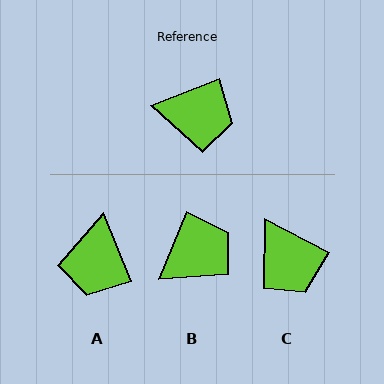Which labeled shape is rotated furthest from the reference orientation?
A, about 89 degrees away.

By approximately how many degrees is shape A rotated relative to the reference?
Approximately 89 degrees clockwise.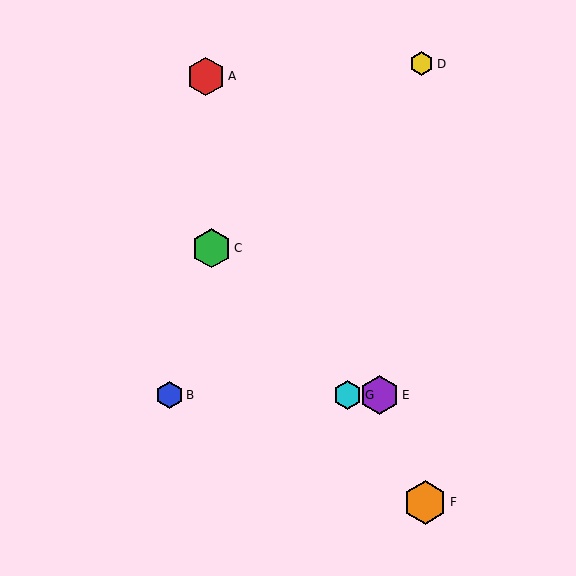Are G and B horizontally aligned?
Yes, both are at y≈395.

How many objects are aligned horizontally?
3 objects (B, E, G) are aligned horizontally.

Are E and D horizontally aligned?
No, E is at y≈395 and D is at y≈64.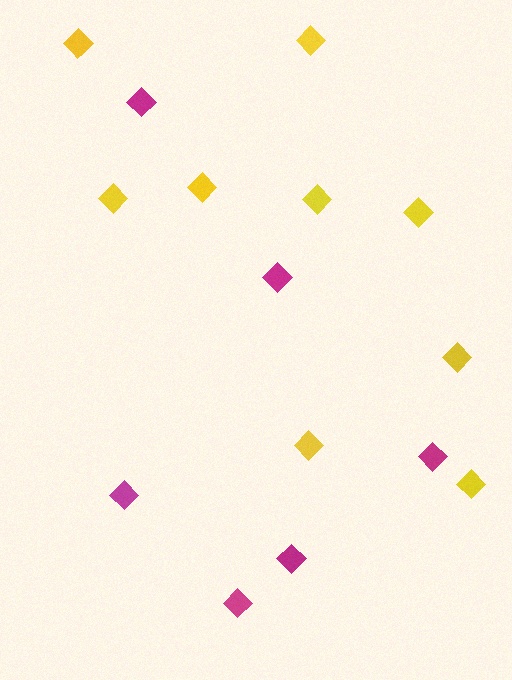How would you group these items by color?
There are 2 groups: one group of magenta diamonds (6) and one group of yellow diamonds (9).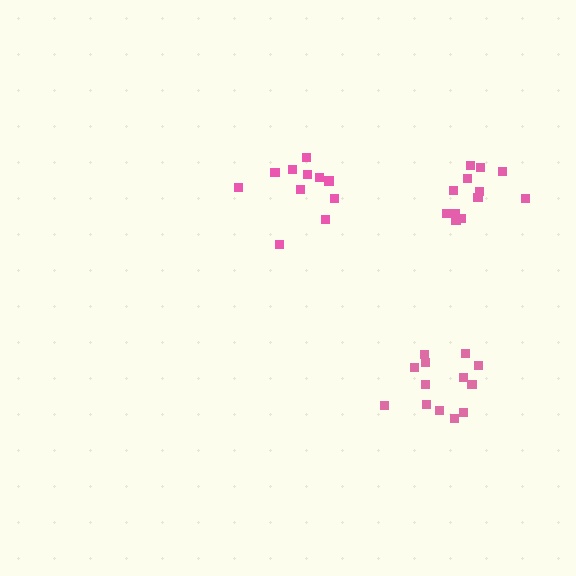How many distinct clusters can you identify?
There are 3 distinct clusters.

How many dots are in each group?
Group 1: 12 dots, Group 2: 13 dots, Group 3: 11 dots (36 total).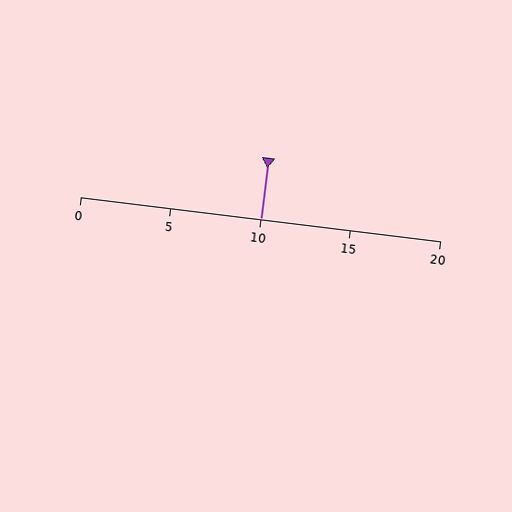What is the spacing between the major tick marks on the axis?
The major ticks are spaced 5 apart.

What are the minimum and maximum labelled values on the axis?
The axis runs from 0 to 20.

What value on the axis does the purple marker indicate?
The marker indicates approximately 10.